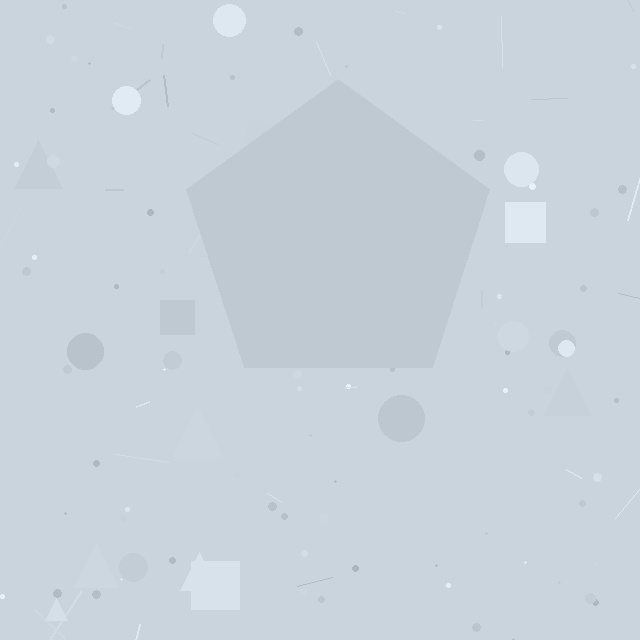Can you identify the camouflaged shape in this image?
The camouflaged shape is a pentagon.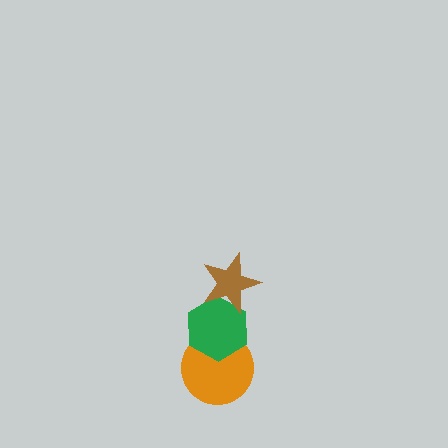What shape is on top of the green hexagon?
The brown star is on top of the green hexagon.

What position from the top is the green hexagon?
The green hexagon is 2nd from the top.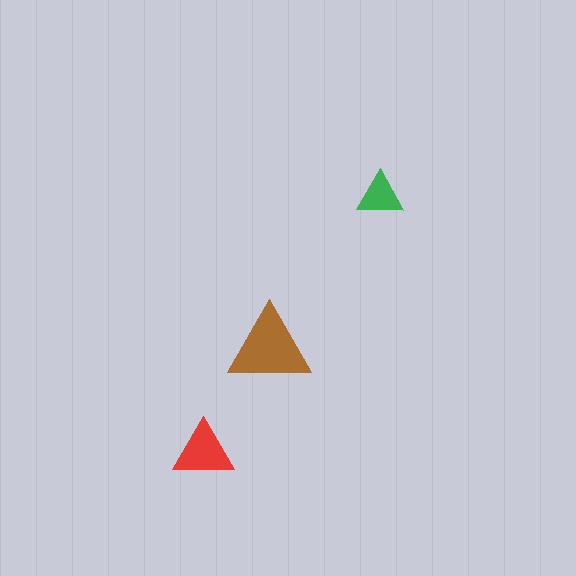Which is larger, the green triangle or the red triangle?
The red one.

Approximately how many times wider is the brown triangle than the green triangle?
About 2 times wider.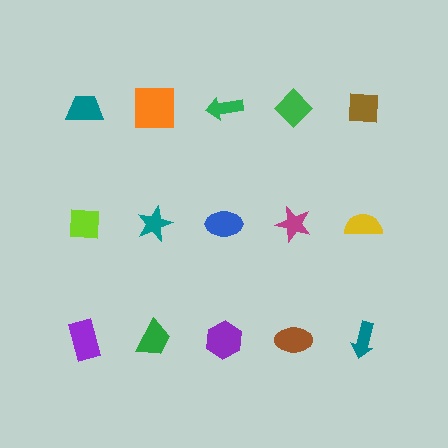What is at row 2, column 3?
A blue ellipse.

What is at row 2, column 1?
A lime square.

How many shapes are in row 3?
5 shapes.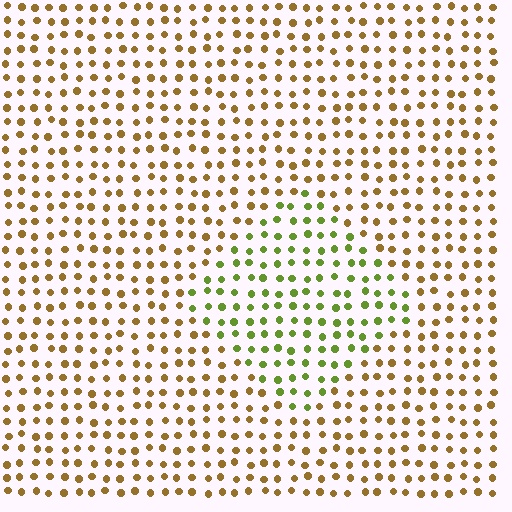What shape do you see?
I see a diamond.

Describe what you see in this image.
The image is filled with small brown elements in a uniform arrangement. A diamond-shaped region is visible where the elements are tinted to a slightly different hue, forming a subtle color boundary.